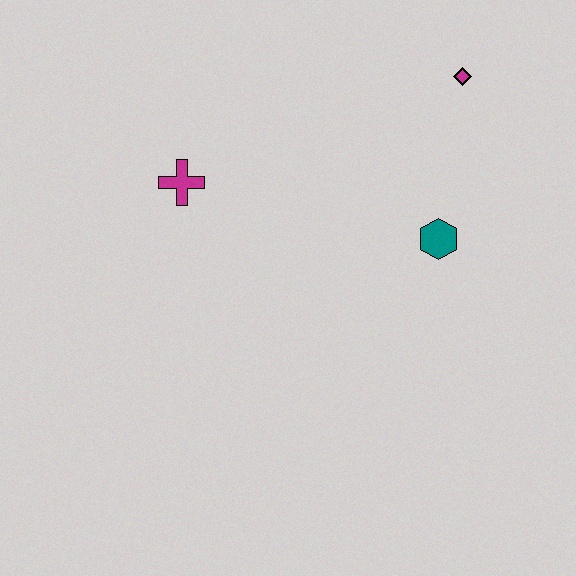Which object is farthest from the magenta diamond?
The magenta cross is farthest from the magenta diamond.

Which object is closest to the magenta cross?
The teal hexagon is closest to the magenta cross.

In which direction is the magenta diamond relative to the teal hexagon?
The magenta diamond is above the teal hexagon.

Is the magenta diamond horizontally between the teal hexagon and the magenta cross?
No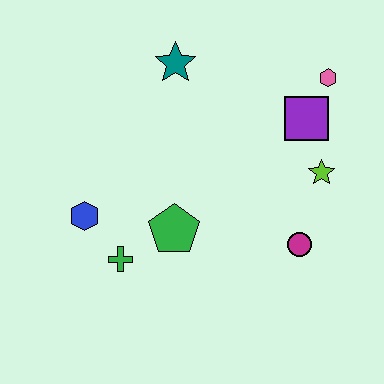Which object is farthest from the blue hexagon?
The pink hexagon is farthest from the blue hexagon.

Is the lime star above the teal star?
No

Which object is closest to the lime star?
The purple square is closest to the lime star.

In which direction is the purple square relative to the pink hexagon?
The purple square is below the pink hexagon.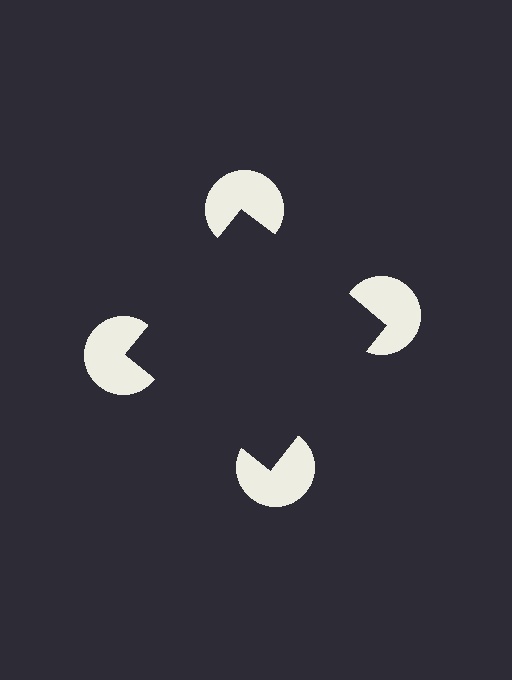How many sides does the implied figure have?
4 sides.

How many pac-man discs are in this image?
There are 4 — one at each vertex of the illusory square.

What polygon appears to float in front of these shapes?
An illusory square — its edges are inferred from the aligned wedge cuts in the pac-man discs, not physically drawn.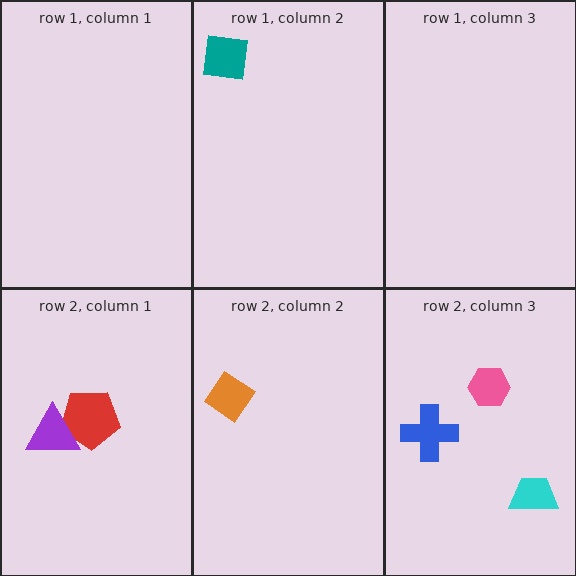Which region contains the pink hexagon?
The row 2, column 3 region.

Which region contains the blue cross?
The row 2, column 3 region.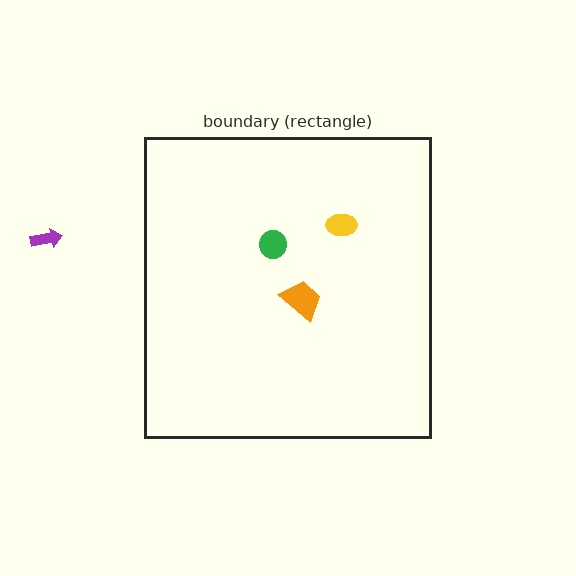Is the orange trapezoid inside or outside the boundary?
Inside.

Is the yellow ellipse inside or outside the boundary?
Inside.